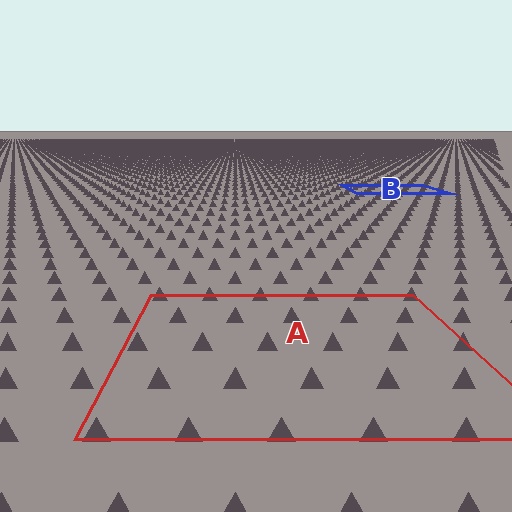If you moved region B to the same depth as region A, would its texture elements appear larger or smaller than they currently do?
They would appear larger. At a closer depth, the same texture elements are projected at a bigger on-screen size.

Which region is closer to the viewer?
Region A is closer. The texture elements there are larger and more spread out.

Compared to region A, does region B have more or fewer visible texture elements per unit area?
Region B has more texture elements per unit area — they are packed more densely because it is farther away.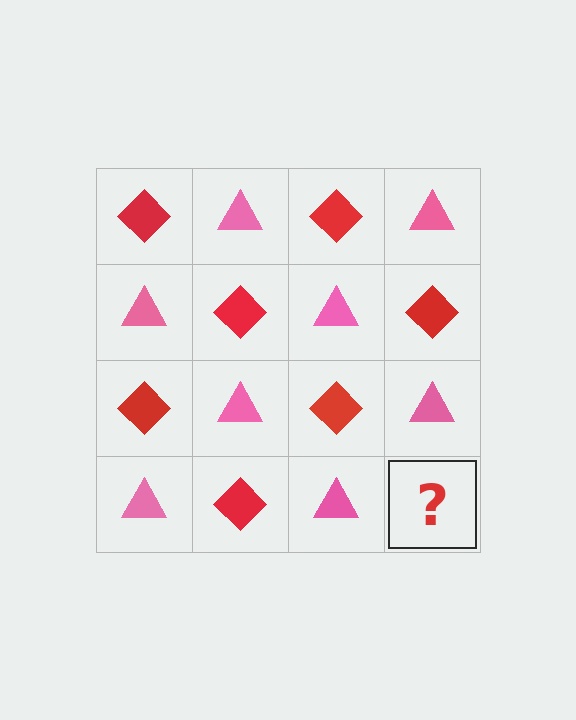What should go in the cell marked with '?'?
The missing cell should contain a red diamond.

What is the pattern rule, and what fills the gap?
The rule is that it alternates red diamond and pink triangle in a checkerboard pattern. The gap should be filled with a red diamond.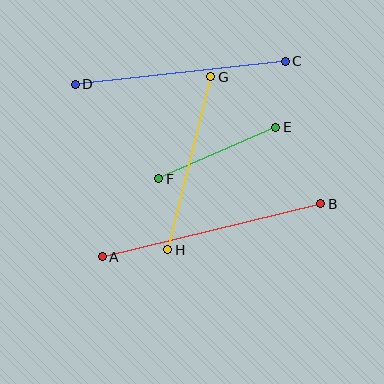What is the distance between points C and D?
The distance is approximately 212 pixels.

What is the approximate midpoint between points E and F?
The midpoint is at approximately (217, 153) pixels.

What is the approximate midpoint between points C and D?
The midpoint is at approximately (180, 73) pixels.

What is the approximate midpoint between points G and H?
The midpoint is at approximately (189, 163) pixels.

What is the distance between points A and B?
The distance is approximately 224 pixels.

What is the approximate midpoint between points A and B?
The midpoint is at approximately (211, 230) pixels.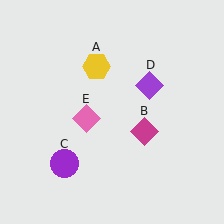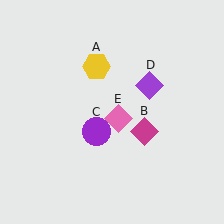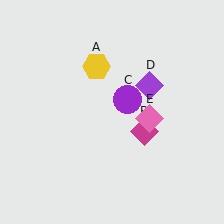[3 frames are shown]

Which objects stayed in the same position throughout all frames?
Yellow hexagon (object A) and magenta diamond (object B) and purple diamond (object D) remained stationary.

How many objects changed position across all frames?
2 objects changed position: purple circle (object C), pink diamond (object E).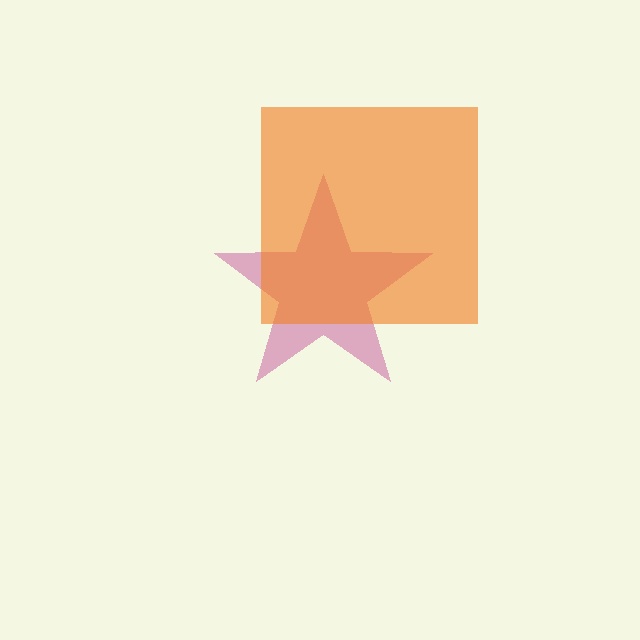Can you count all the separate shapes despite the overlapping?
Yes, there are 2 separate shapes.